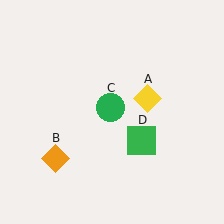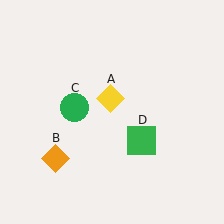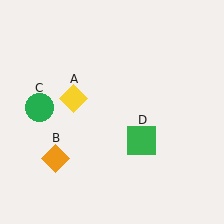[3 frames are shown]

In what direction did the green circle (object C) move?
The green circle (object C) moved left.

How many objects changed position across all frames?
2 objects changed position: yellow diamond (object A), green circle (object C).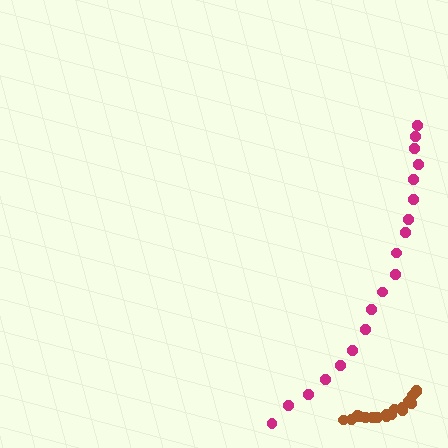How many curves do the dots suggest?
There are 2 distinct paths.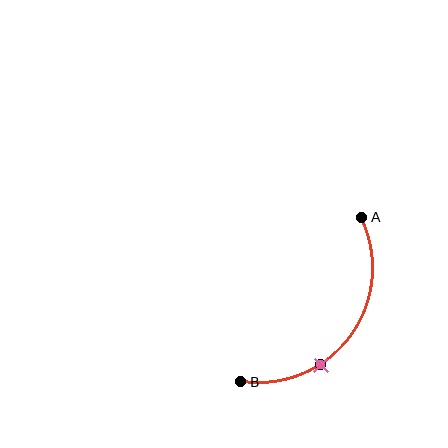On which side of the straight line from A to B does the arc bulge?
The arc bulges below and to the right of the straight line connecting A and B.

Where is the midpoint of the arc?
The arc midpoint is the point on the curve farthest from the straight line joining A and B. It sits below and to the right of that line.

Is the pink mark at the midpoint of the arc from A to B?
No. The pink mark lies on the arc but is closer to endpoint B. The arc midpoint would be at the point on the curve equidistant along the arc from both A and B.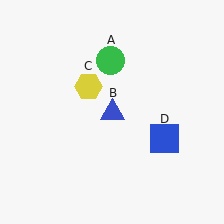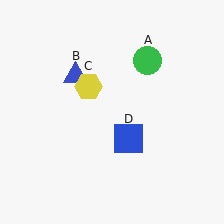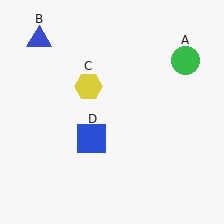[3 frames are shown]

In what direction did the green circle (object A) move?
The green circle (object A) moved right.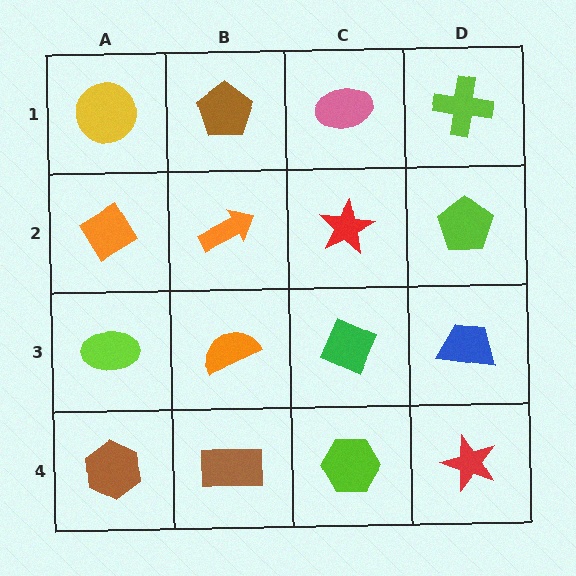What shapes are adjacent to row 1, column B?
An orange arrow (row 2, column B), a yellow circle (row 1, column A), a pink ellipse (row 1, column C).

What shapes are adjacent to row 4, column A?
A lime ellipse (row 3, column A), a brown rectangle (row 4, column B).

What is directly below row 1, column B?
An orange arrow.